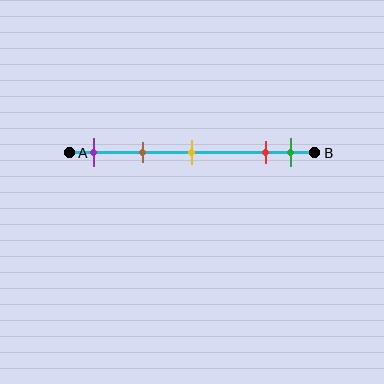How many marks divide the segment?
There are 5 marks dividing the segment.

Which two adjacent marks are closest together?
The red and green marks are the closest adjacent pair.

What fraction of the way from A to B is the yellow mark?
The yellow mark is approximately 50% (0.5) of the way from A to B.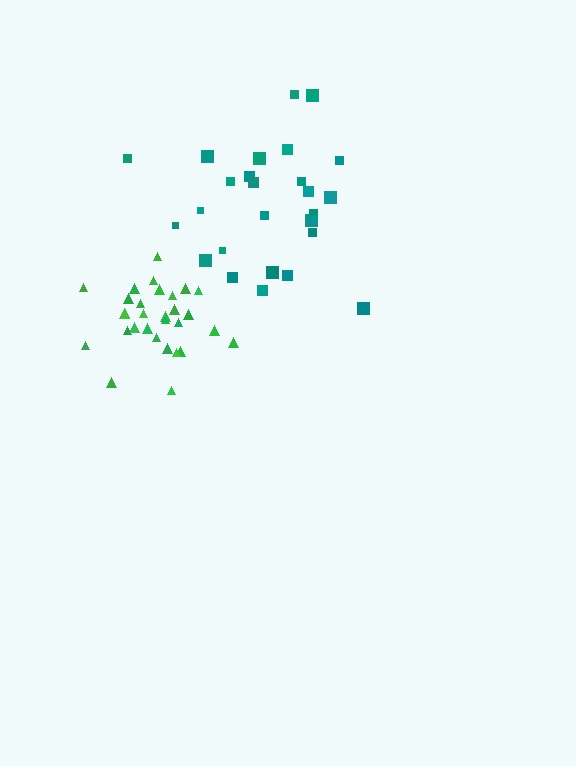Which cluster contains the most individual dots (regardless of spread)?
Green (30).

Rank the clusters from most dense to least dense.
green, teal.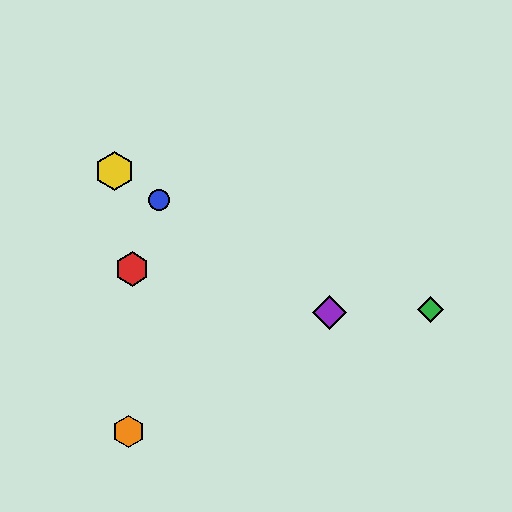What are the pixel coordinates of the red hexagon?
The red hexagon is at (132, 269).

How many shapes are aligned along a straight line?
3 shapes (the blue circle, the yellow hexagon, the purple diamond) are aligned along a straight line.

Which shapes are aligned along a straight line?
The blue circle, the yellow hexagon, the purple diamond are aligned along a straight line.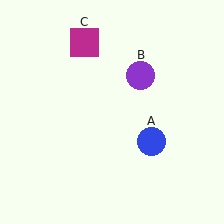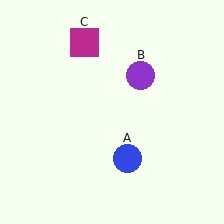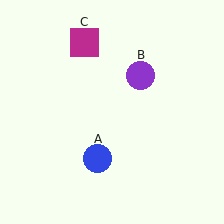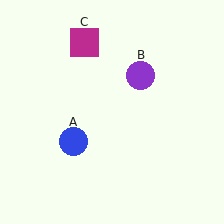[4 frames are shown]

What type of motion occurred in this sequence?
The blue circle (object A) rotated clockwise around the center of the scene.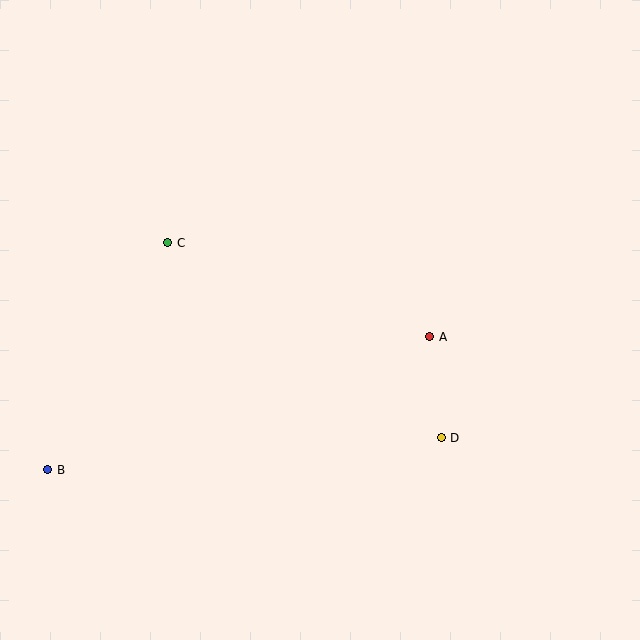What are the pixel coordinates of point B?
Point B is at (48, 470).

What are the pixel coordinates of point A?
Point A is at (430, 337).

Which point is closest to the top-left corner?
Point C is closest to the top-left corner.